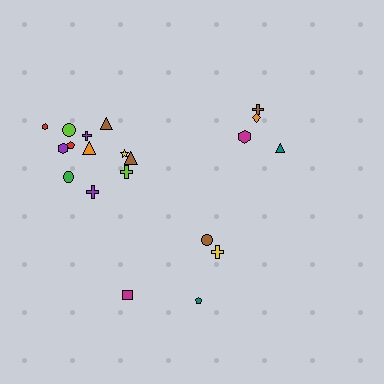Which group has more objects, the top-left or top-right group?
The top-left group.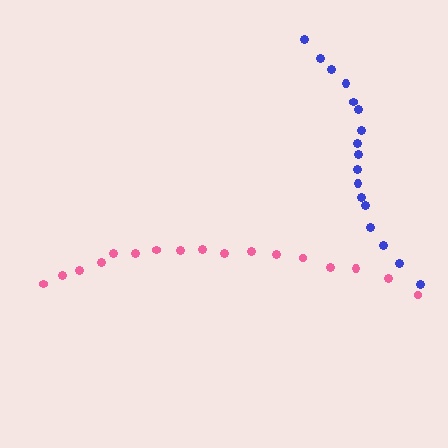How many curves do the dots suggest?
There are 2 distinct paths.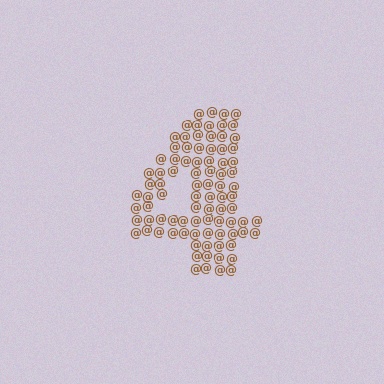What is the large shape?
The large shape is the digit 4.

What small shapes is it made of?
It is made of small at signs.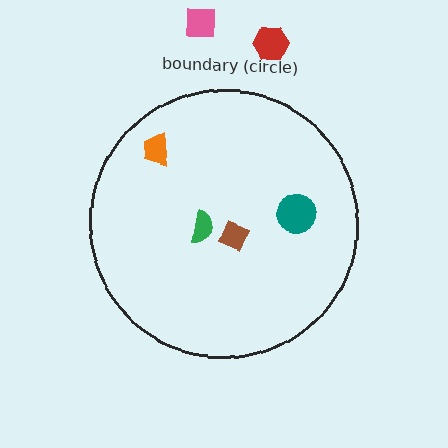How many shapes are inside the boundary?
4 inside, 2 outside.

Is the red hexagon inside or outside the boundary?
Outside.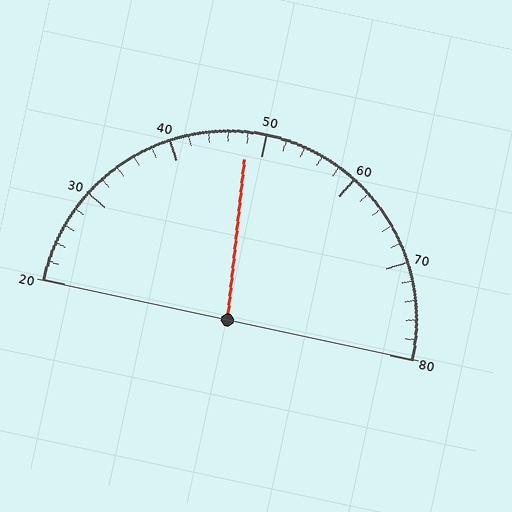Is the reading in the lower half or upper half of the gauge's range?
The reading is in the lower half of the range (20 to 80).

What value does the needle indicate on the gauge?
The needle indicates approximately 48.